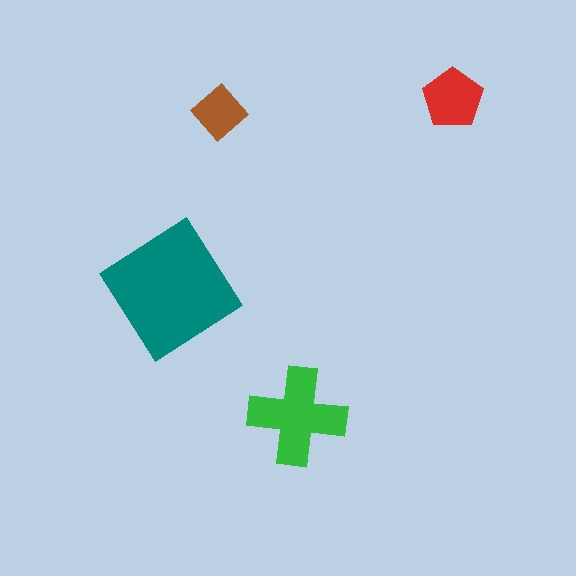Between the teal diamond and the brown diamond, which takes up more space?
The teal diamond.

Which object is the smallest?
The brown diamond.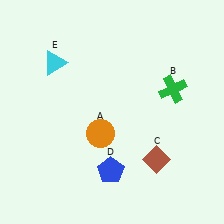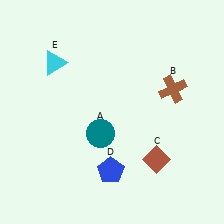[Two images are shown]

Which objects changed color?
A changed from orange to teal. B changed from green to brown.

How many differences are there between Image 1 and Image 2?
There are 2 differences between the two images.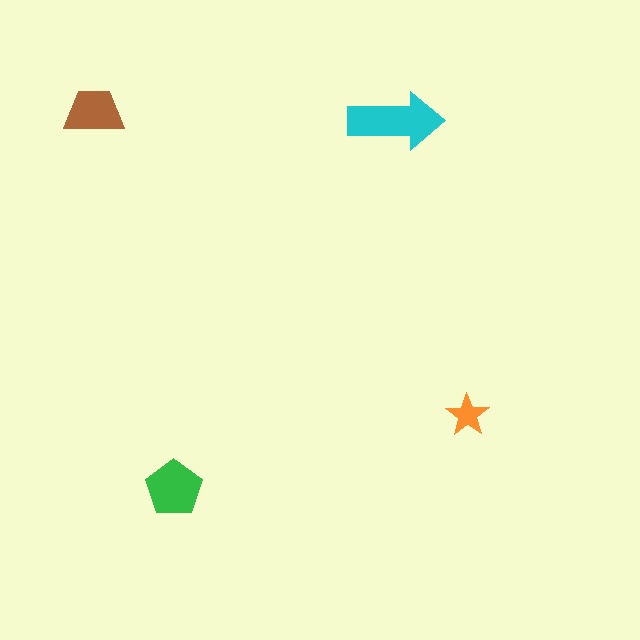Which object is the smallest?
The orange star.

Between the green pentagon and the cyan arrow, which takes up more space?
The cyan arrow.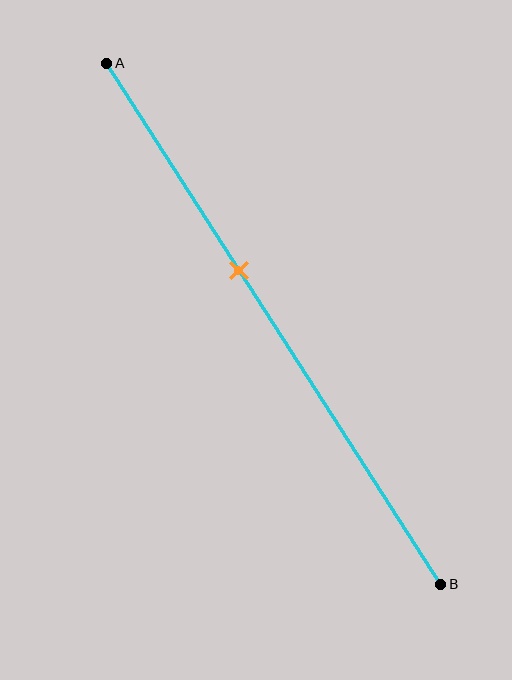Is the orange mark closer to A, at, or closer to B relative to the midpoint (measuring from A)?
The orange mark is closer to point A than the midpoint of segment AB.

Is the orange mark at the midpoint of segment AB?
No, the mark is at about 40% from A, not at the 50% midpoint.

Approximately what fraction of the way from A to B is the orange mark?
The orange mark is approximately 40% of the way from A to B.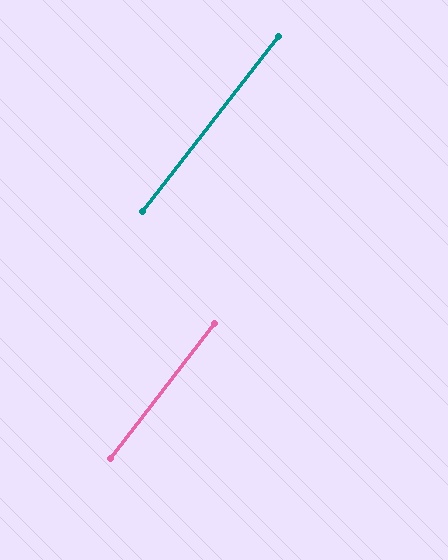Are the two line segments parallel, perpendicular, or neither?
Parallel — their directions differ by only 0.3°.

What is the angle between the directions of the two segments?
Approximately 0 degrees.